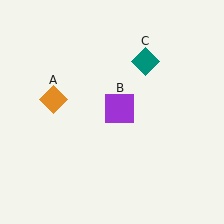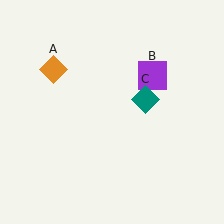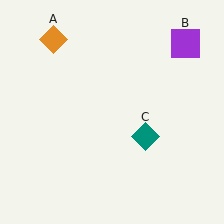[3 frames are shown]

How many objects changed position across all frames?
3 objects changed position: orange diamond (object A), purple square (object B), teal diamond (object C).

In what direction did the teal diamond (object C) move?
The teal diamond (object C) moved down.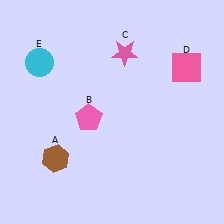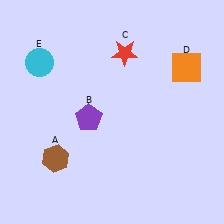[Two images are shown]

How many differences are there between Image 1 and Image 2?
There are 3 differences between the two images.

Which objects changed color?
B changed from pink to purple. C changed from pink to red. D changed from pink to orange.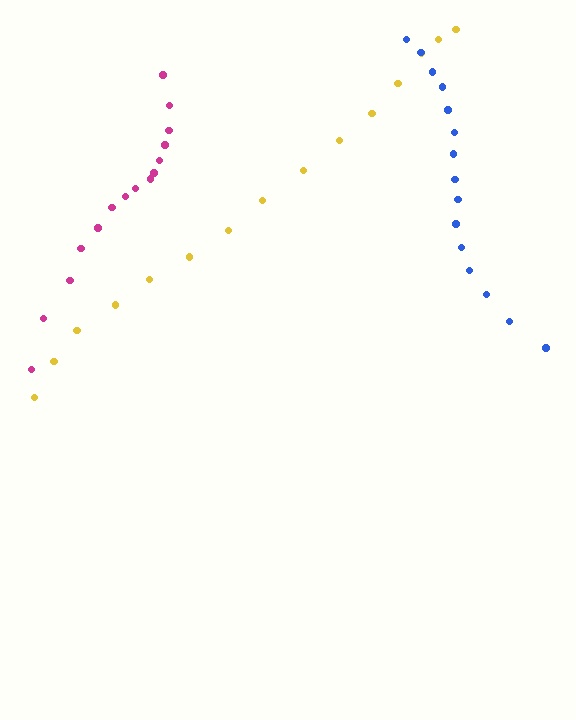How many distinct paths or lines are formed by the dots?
There are 3 distinct paths.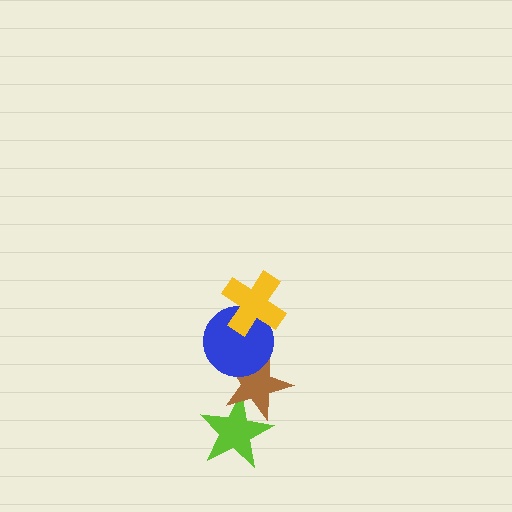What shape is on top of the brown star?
The blue circle is on top of the brown star.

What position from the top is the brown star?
The brown star is 3rd from the top.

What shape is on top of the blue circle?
The yellow cross is on top of the blue circle.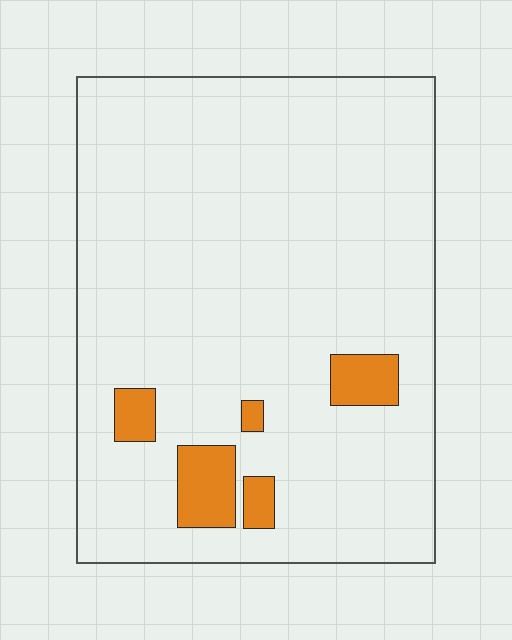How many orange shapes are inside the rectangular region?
5.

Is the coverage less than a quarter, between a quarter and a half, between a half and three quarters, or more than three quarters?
Less than a quarter.